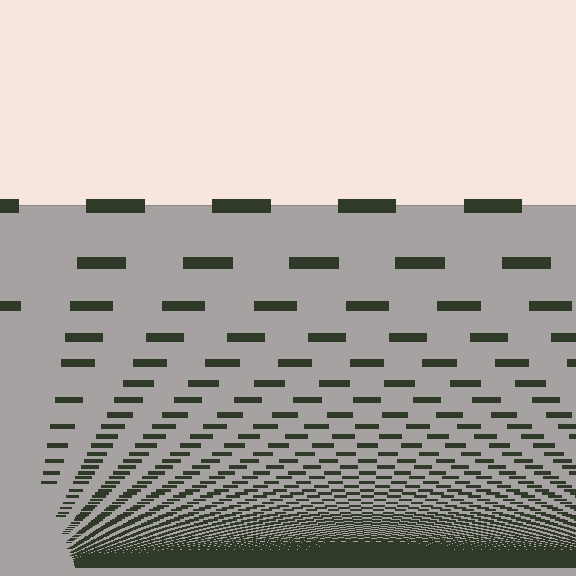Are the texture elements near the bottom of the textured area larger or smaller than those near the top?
Smaller. The gradient is inverted — elements near the bottom are smaller and denser.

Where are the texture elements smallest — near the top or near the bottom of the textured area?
Near the bottom.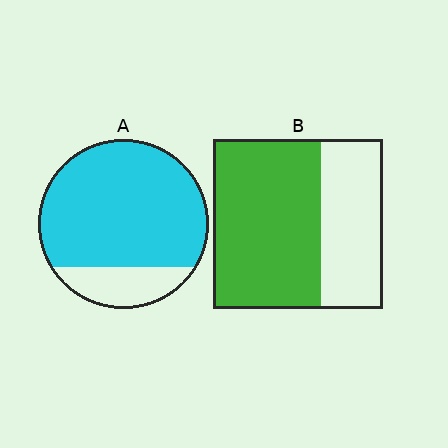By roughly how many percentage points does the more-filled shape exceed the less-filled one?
By roughly 15 percentage points (A over B).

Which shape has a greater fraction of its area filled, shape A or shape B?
Shape A.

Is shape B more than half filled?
Yes.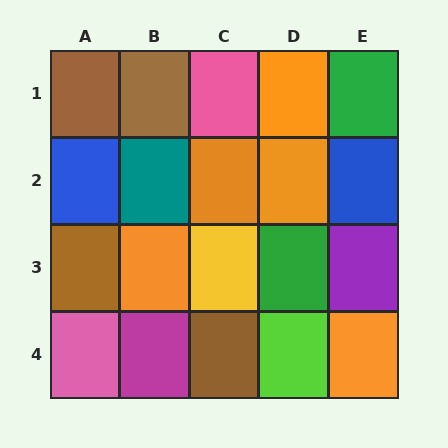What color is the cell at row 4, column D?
Lime.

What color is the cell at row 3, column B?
Orange.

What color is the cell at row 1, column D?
Orange.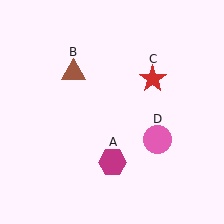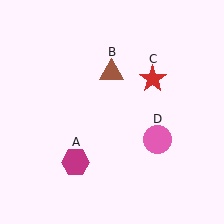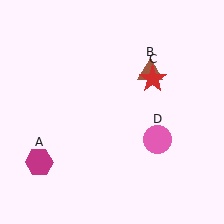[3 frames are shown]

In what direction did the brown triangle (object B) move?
The brown triangle (object B) moved right.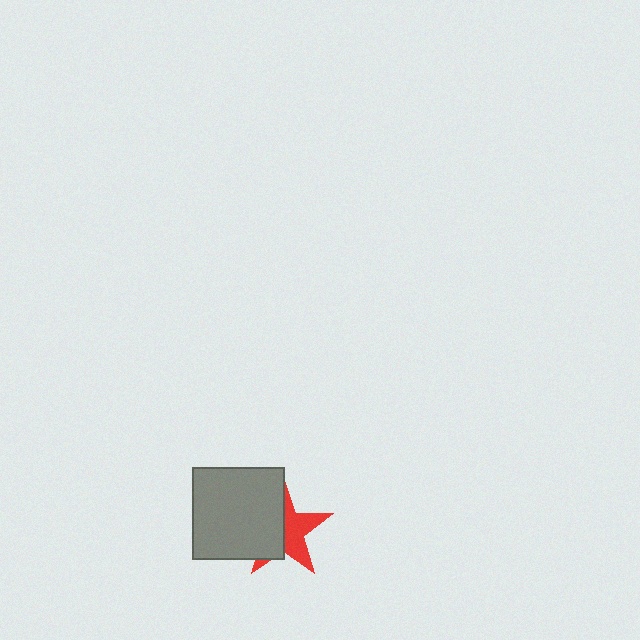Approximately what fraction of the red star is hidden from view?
Roughly 52% of the red star is hidden behind the gray square.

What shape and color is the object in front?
The object in front is a gray square.